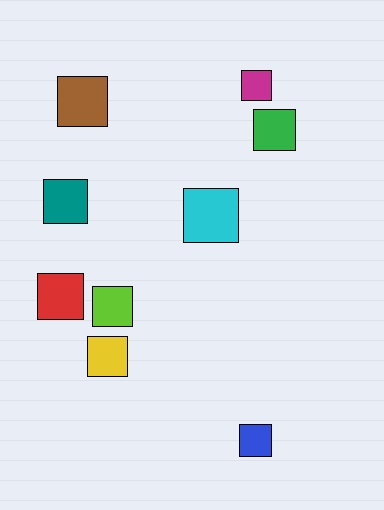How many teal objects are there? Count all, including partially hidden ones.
There is 1 teal object.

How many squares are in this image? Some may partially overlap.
There are 9 squares.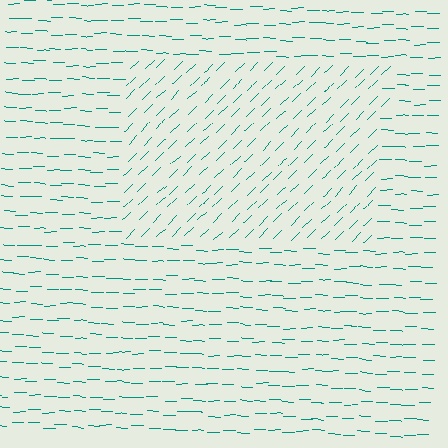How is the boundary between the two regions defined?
The boundary is defined purely by a change in line orientation (approximately 45 degrees difference). All lines are the same color and thickness.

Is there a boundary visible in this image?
Yes, there is a texture boundary formed by a change in line orientation.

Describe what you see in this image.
The image is filled with small teal line segments. A rectangle region in the image has lines oriented differently from the surrounding lines, creating a visible texture boundary.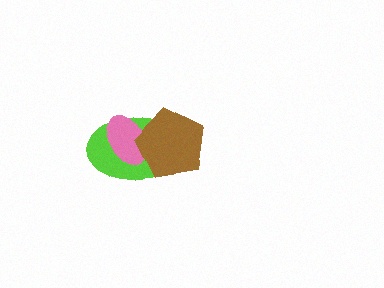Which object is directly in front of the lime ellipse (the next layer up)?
The pink ellipse is directly in front of the lime ellipse.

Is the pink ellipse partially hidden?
Yes, it is partially covered by another shape.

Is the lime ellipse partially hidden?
Yes, it is partially covered by another shape.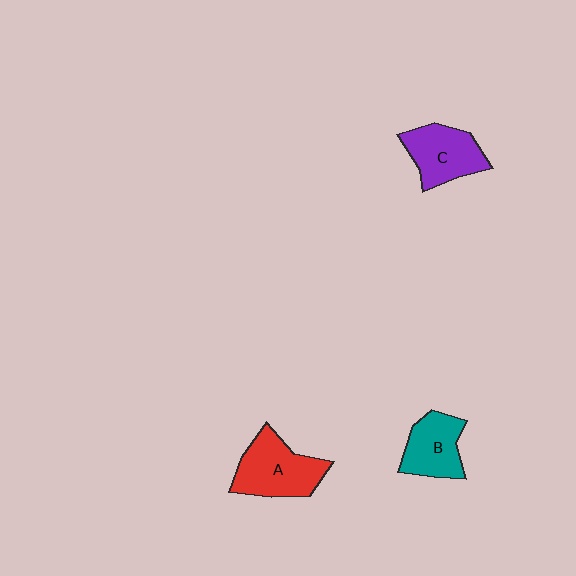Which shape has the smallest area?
Shape B (teal).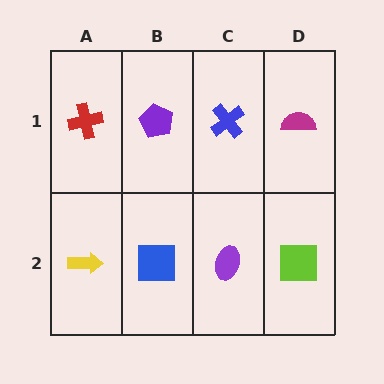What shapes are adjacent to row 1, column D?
A lime square (row 2, column D), a blue cross (row 1, column C).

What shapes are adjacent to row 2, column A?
A red cross (row 1, column A), a blue square (row 2, column B).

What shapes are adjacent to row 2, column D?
A magenta semicircle (row 1, column D), a purple ellipse (row 2, column C).